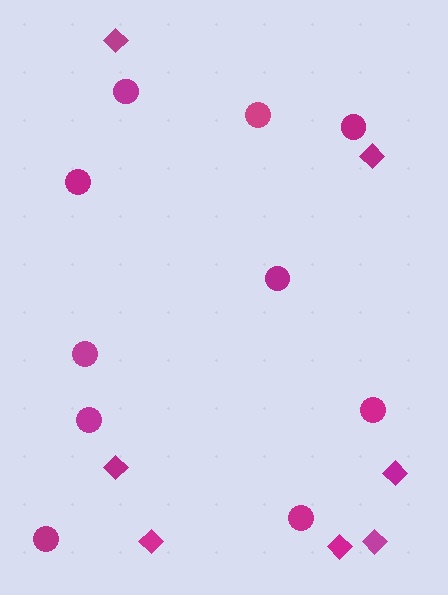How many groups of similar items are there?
There are 2 groups: one group of diamonds (7) and one group of circles (10).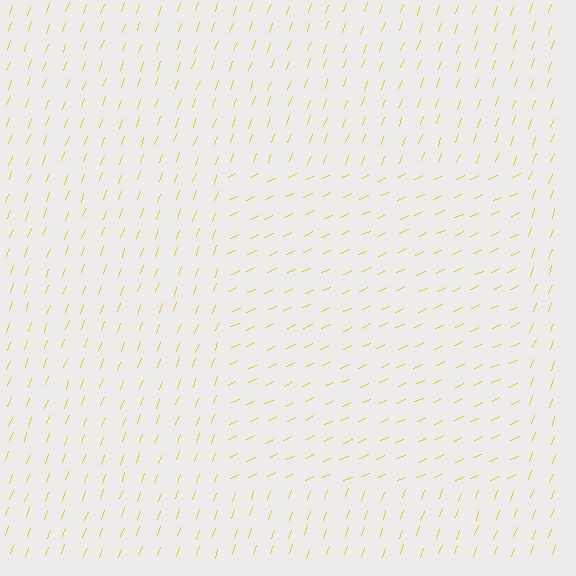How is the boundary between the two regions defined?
The boundary is defined purely by a change in line orientation (approximately 45 degrees difference). All lines are the same color and thickness.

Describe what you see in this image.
The image is filled with small yellow line segments. A rectangle region in the image has lines oriented differently from the surrounding lines, creating a visible texture boundary.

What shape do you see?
I see a rectangle.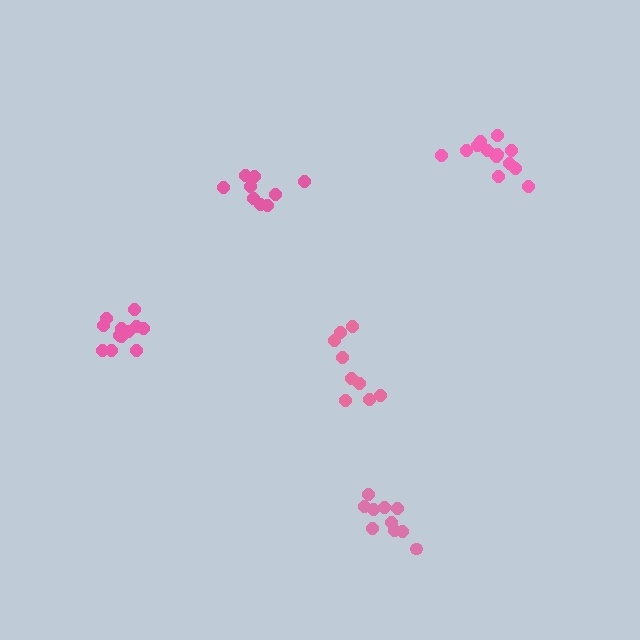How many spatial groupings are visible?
There are 5 spatial groupings.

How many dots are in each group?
Group 1: 12 dots, Group 2: 9 dots, Group 3: 9 dots, Group 4: 13 dots, Group 5: 10 dots (53 total).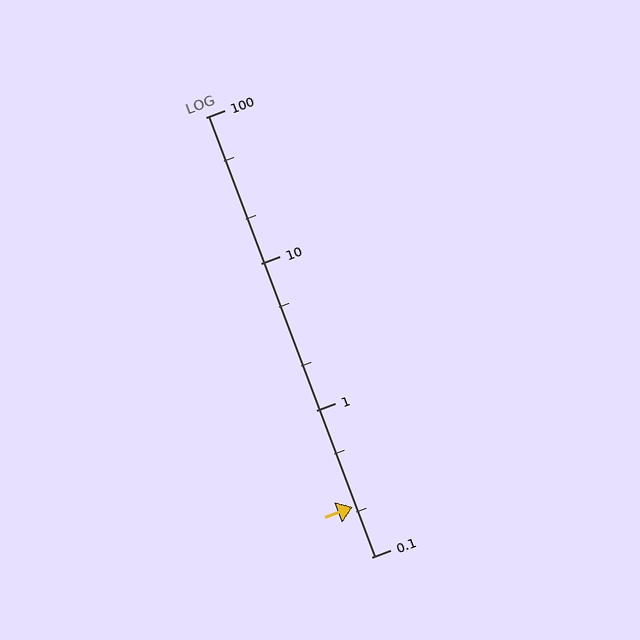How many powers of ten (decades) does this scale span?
The scale spans 3 decades, from 0.1 to 100.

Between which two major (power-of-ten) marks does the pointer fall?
The pointer is between 0.1 and 1.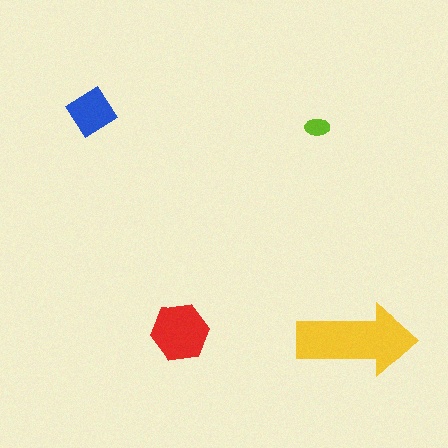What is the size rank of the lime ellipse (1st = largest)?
4th.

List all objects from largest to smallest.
The yellow arrow, the red hexagon, the blue diamond, the lime ellipse.